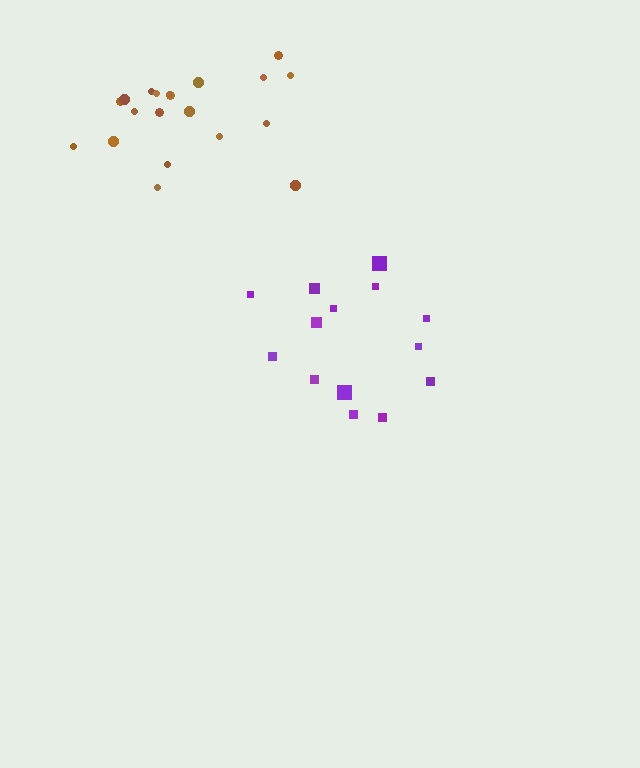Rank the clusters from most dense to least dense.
brown, purple.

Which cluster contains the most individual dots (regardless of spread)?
Brown (20).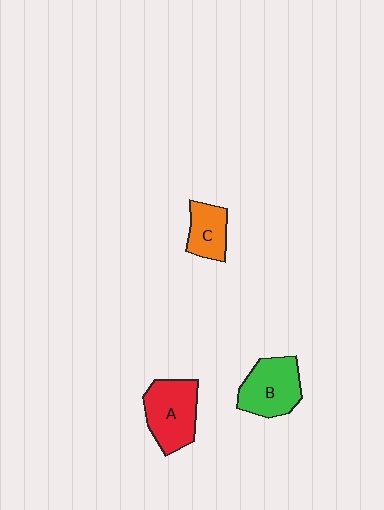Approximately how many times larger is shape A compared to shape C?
Approximately 1.6 times.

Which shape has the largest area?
Shape A (red).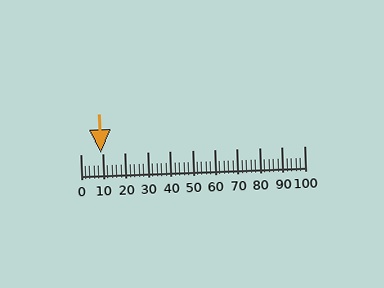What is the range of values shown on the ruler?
The ruler shows values from 0 to 100.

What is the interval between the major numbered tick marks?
The major tick marks are spaced 10 units apart.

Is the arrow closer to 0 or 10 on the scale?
The arrow is closer to 10.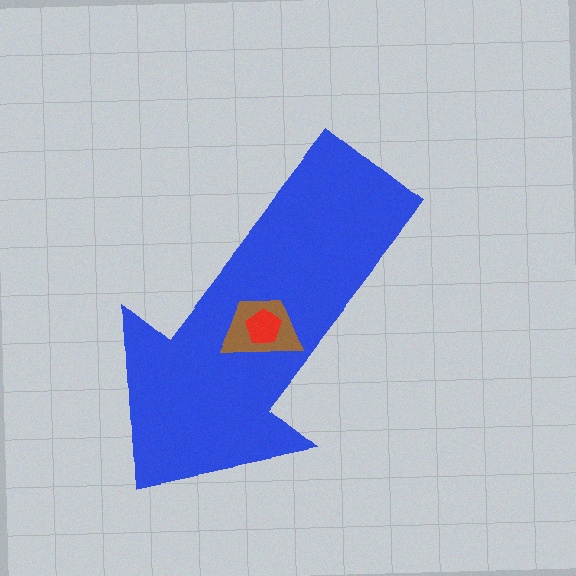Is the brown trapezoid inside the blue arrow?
Yes.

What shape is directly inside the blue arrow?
The brown trapezoid.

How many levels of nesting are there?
3.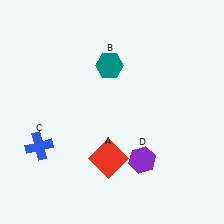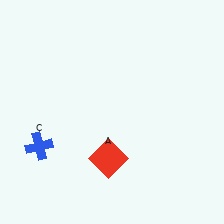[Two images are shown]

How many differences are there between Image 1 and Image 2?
There are 2 differences between the two images.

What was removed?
The teal hexagon (B), the purple hexagon (D) were removed in Image 2.